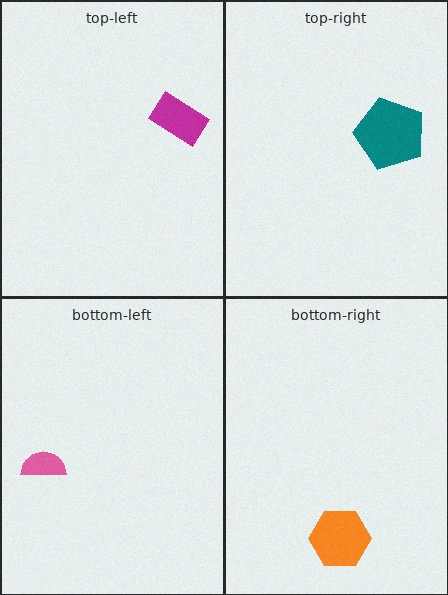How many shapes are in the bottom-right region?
1.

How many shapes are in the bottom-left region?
1.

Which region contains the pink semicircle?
The bottom-left region.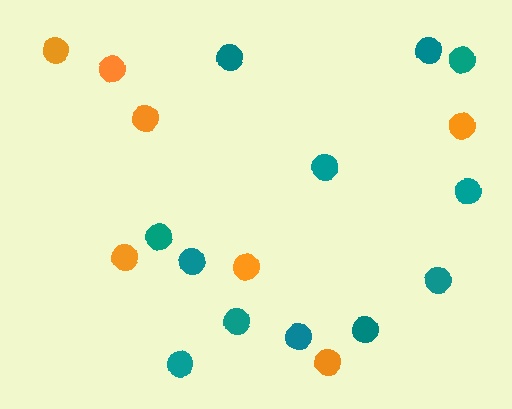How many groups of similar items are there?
There are 2 groups: one group of teal circles (12) and one group of orange circles (7).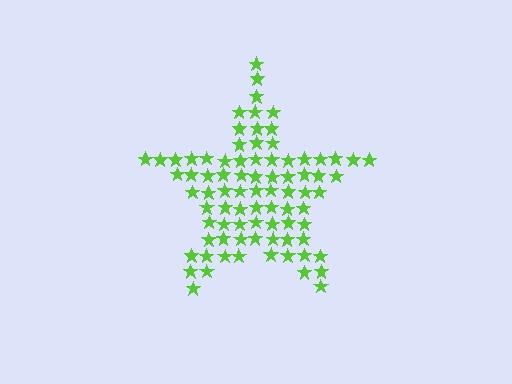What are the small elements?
The small elements are stars.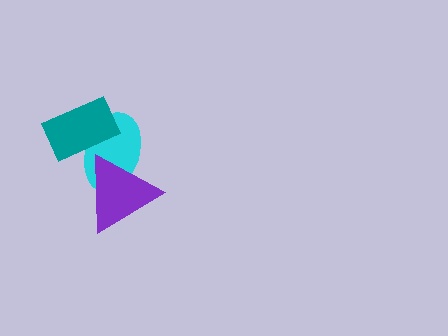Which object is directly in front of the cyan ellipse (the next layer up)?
The purple triangle is directly in front of the cyan ellipse.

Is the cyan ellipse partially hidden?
Yes, it is partially covered by another shape.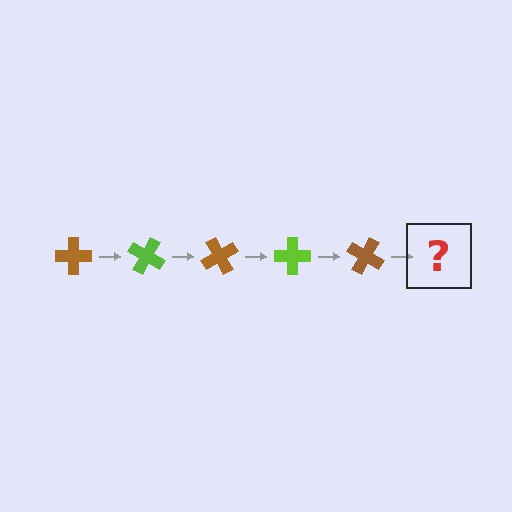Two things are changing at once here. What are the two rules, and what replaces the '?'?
The two rules are that it rotates 30 degrees each step and the color cycles through brown and lime. The '?' should be a lime cross, rotated 150 degrees from the start.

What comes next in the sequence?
The next element should be a lime cross, rotated 150 degrees from the start.